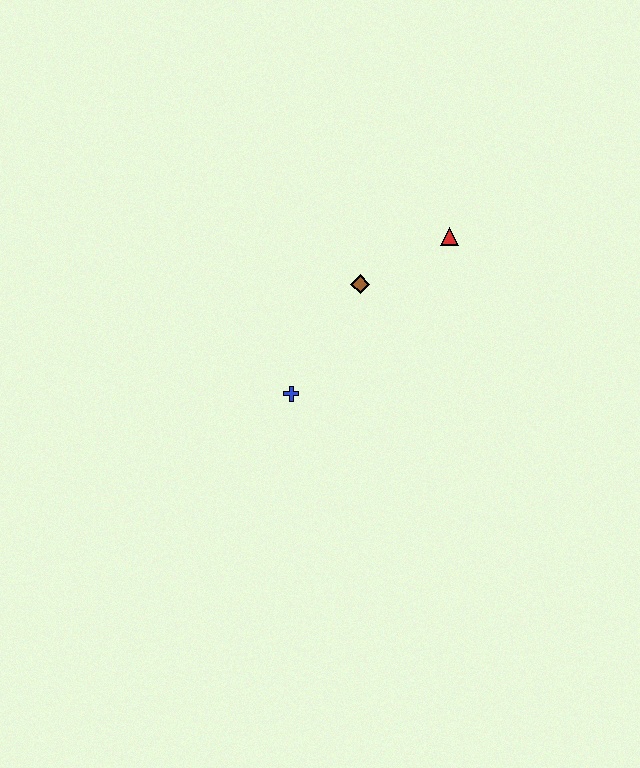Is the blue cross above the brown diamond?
No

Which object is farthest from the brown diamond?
The blue cross is farthest from the brown diamond.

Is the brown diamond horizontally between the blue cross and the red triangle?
Yes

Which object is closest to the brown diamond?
The red triangle is closest to the brown diamond.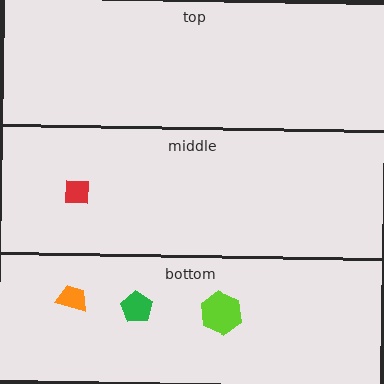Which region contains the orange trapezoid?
The bottom region.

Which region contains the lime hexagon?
The bottom region.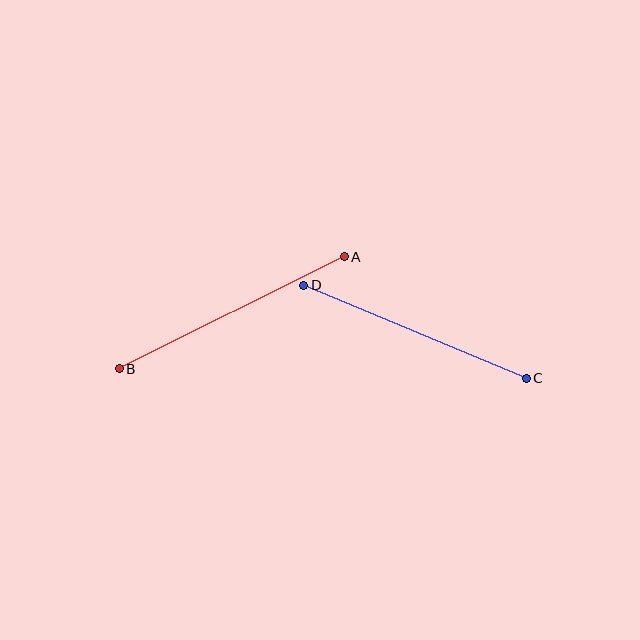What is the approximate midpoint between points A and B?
The midpoint is at approximately (232, 313) pixels.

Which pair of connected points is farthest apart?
Points A and B are farthest apart.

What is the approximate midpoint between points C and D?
The midpoint is at approximately (415, 332) pixels.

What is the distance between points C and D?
The distance is approximately 241 pixels.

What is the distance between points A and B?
The distance is approximately 251 pixels.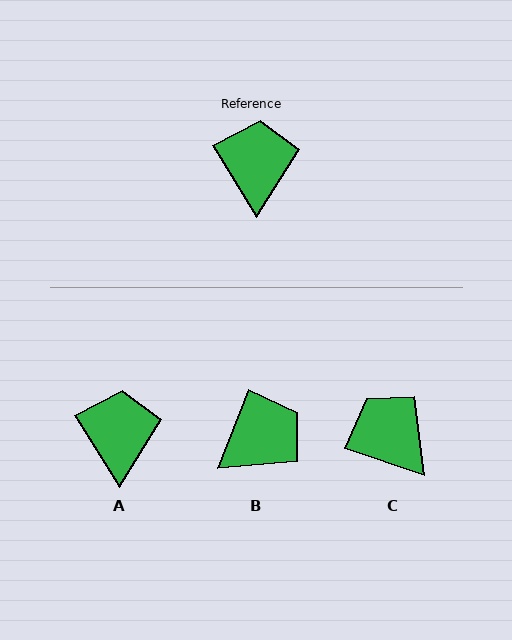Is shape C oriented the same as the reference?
No, it is off by about 39 degrees.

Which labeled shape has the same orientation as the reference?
A.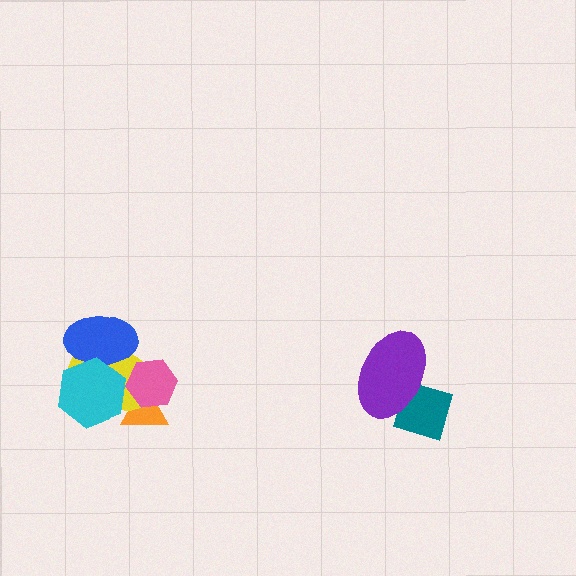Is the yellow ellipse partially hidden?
Yes, it is partially covered by another shape.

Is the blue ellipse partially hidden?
Yes, it is partially covered by another shape.